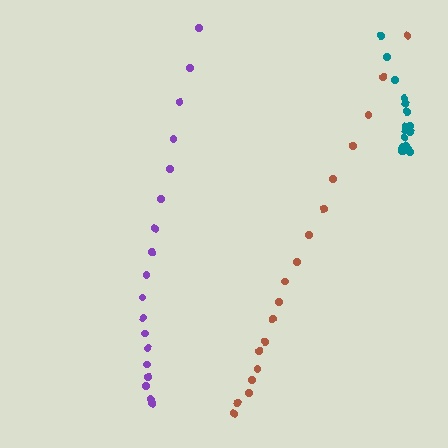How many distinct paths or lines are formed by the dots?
There are 3 distinct paths.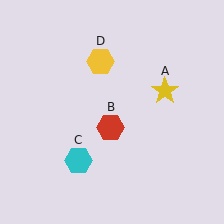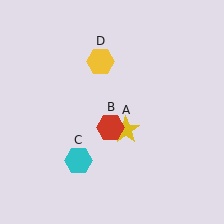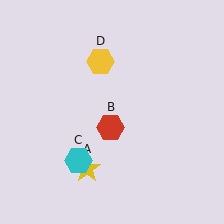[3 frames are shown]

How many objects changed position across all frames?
1 object changed position: yellow star (object A).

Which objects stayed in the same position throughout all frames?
Red hexagon (object B) and cyan hexagon (object C) and yellow hexagon (object D) remained stationary.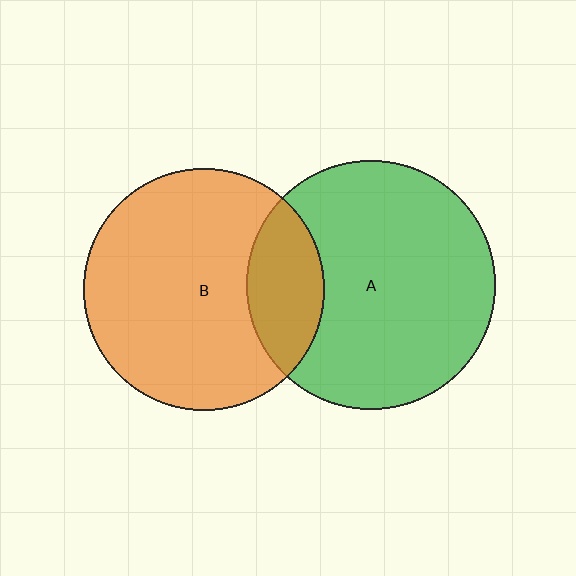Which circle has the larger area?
Circle A (green).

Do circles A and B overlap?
Yes.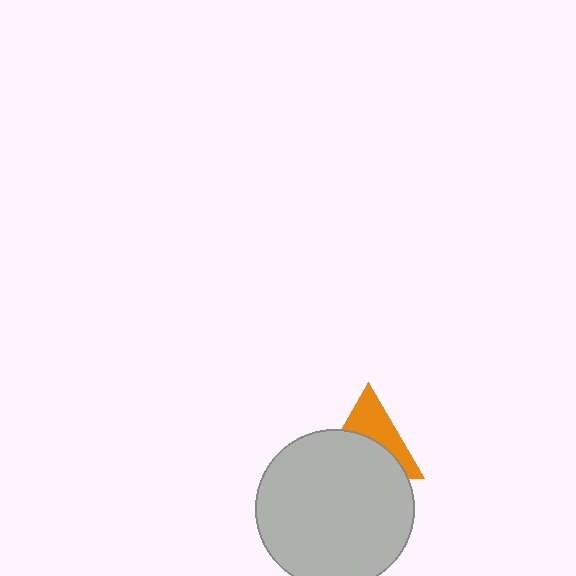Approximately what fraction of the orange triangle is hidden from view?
Roughly 57% of the orange triangle is hidden behind the light gray circle.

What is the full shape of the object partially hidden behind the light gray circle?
The partially hidden object is an orange triangle.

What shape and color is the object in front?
The object in front is a light gray circle.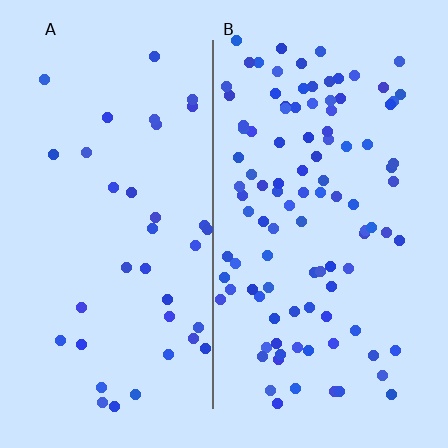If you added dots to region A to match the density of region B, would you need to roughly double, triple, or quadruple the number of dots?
Approximately triple.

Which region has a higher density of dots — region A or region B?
B (the right).